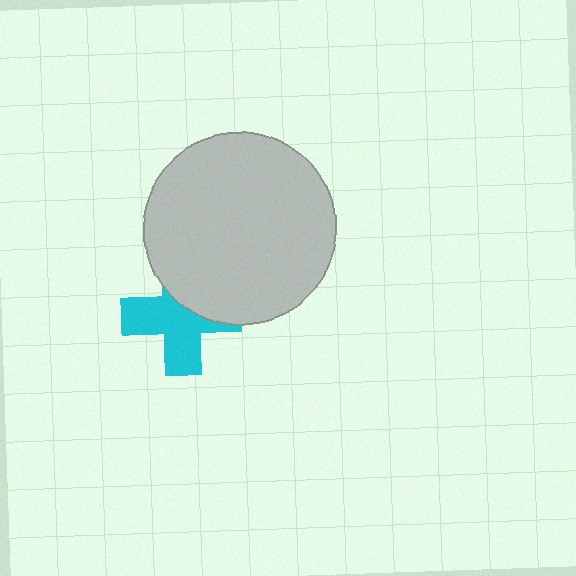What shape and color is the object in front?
The object in front is a light gray circle.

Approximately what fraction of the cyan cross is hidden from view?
Roughly 40% of the cyan cross is hidden behind the light gray circle.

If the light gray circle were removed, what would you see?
You would see the complete cyan cross.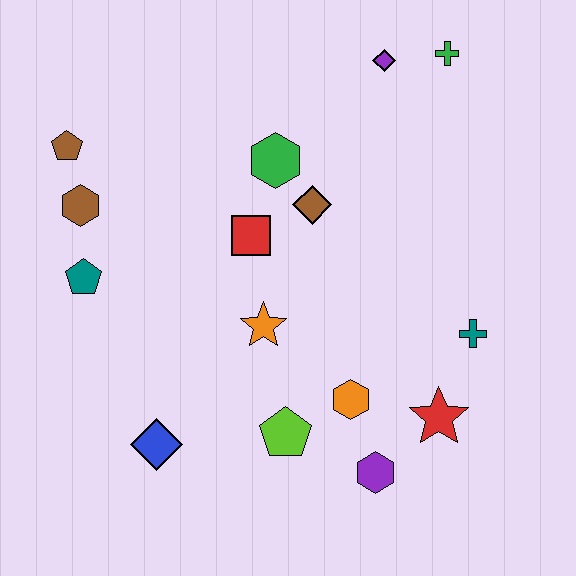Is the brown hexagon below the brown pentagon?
Yes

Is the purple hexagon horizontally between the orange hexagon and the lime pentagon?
No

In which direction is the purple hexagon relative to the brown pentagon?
The purple hexagon is below the brown pentagon.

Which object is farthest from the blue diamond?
The green cross is farthest from the blue diamond.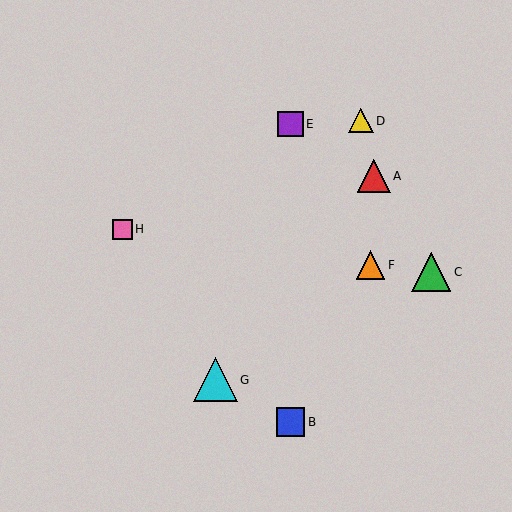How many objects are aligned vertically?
2 objects (B, E) are aligned vertically.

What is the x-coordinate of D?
Object D is at x≈361.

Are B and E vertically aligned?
Yes, both are at x≈290.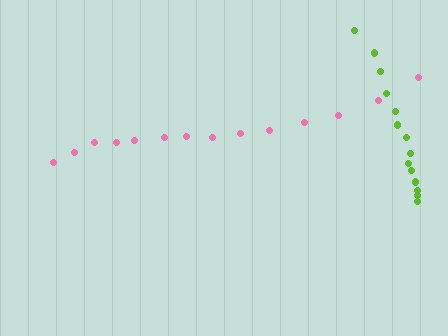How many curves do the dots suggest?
There are 2 distinct paths.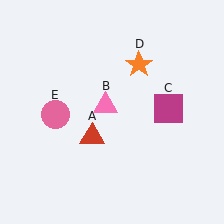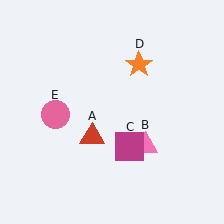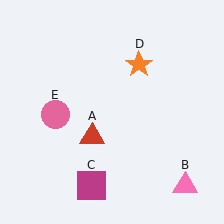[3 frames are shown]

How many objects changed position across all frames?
2 objects changed position: pink triangle (object B), magenta square (object C).